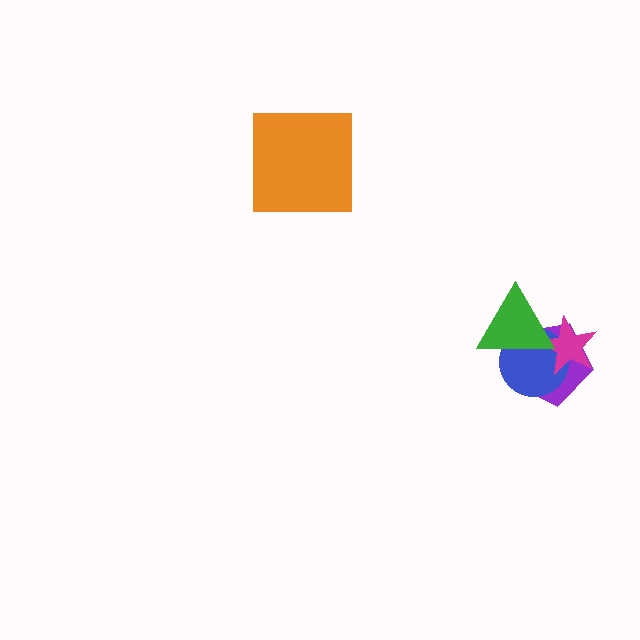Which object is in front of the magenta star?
The green triangle is in front of the magenta star.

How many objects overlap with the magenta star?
3 objects overlap with the magenta star.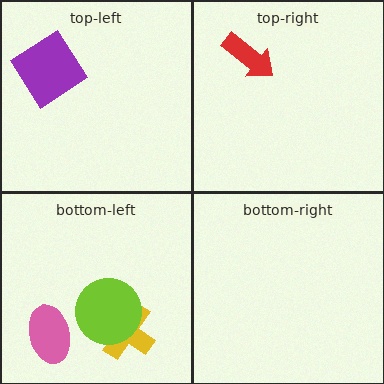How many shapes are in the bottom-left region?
3.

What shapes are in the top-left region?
The purple diamond.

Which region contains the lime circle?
The bottom-left region.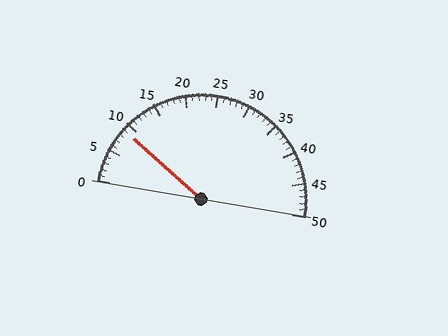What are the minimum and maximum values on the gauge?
The gauge ranges from 0 to 50.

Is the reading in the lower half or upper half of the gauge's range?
The reading is in the lower half of the range (0 to 50).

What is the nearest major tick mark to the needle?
The nearest major tick mark is 10.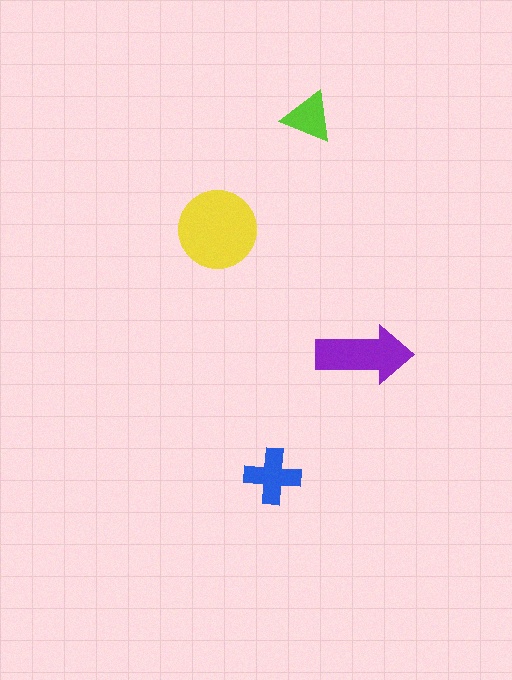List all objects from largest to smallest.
The yellow circle, the purple arrow, the blue cross, the lime triangle.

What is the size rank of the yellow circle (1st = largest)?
1st.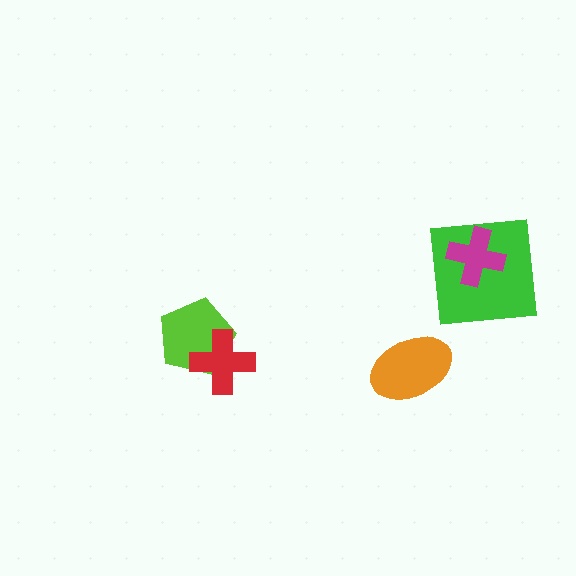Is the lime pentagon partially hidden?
Yes, it is partially covered by another shape.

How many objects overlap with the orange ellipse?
0 objects overlap with the orange ellipse.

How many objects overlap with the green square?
1 object overlaps with the green square.